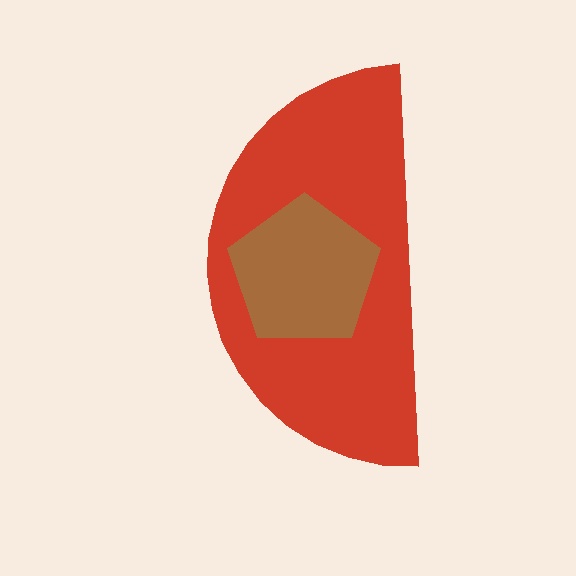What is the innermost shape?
The brown pentagon.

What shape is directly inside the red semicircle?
The brown pentagon.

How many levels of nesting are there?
2.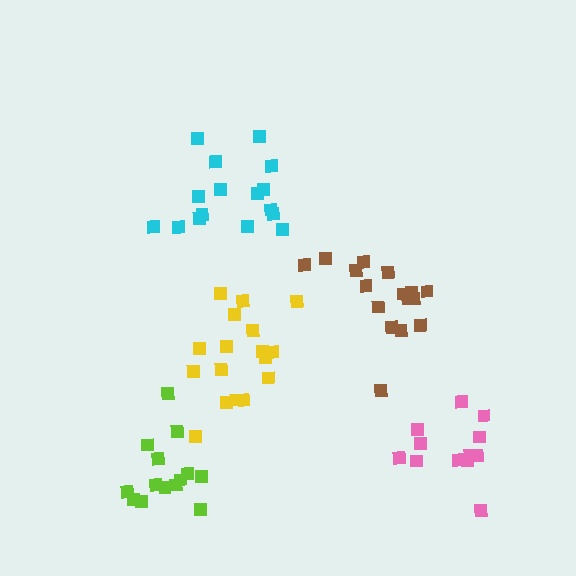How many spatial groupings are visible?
There are 5 spatial groupings.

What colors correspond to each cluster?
The clusters are colored: cyan, lime, yellow, pink, brown.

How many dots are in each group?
Group 1: 16 dots, Group 2: 14 dots, Group 3: 17 dots, Group 4: 12 dots, Group 5: 16 dots (75 total).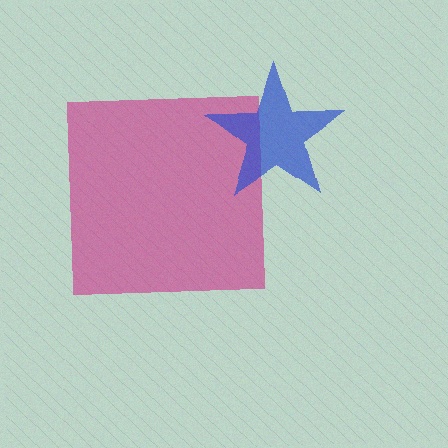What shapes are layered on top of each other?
The layered shapes are: a magenta square, a blue star.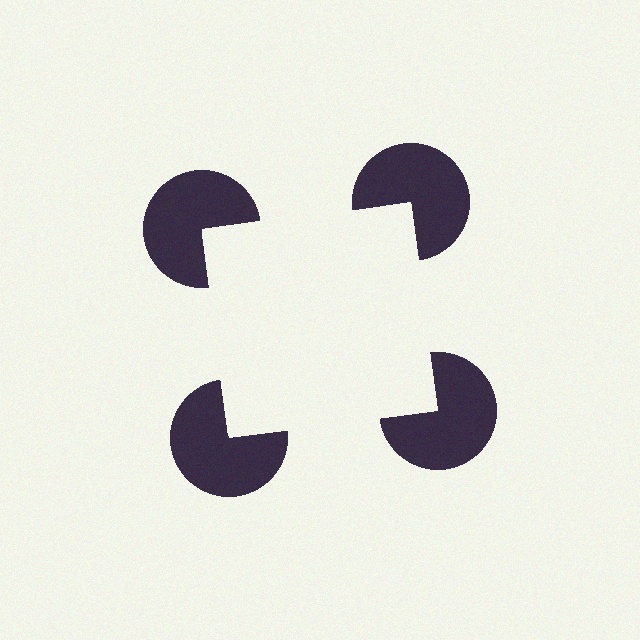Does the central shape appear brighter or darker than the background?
It typically appears slightly brighter than the background, even though no actual brightness change is drawn.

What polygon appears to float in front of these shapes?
An illusory square — its edges are inferred from the aligned wedge cuts in the pac-man discs, not physically drawn.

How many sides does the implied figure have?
4 sides.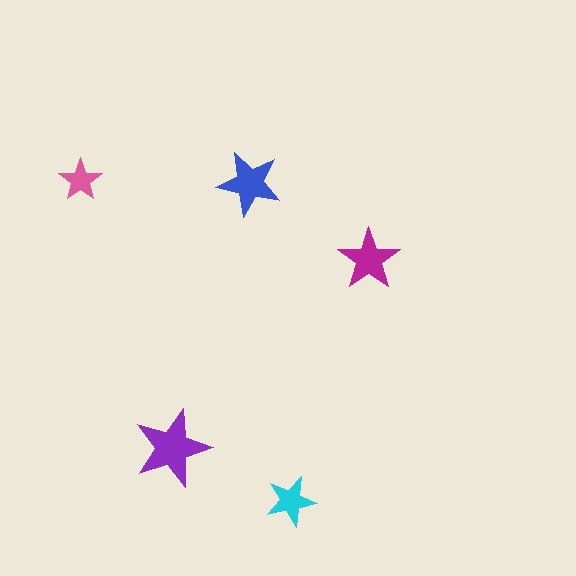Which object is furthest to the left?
The pink star is leftmost.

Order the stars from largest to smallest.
the purple one, the blue one, the magenta one, the cyan one, the pink one.